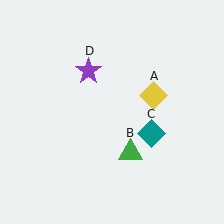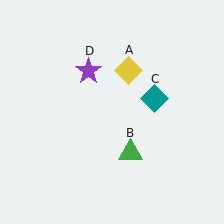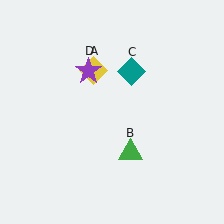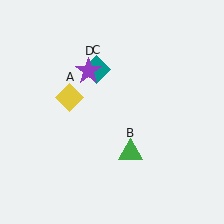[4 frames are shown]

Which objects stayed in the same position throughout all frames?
Green triangle (object B) and purple star (object D) remained stationary.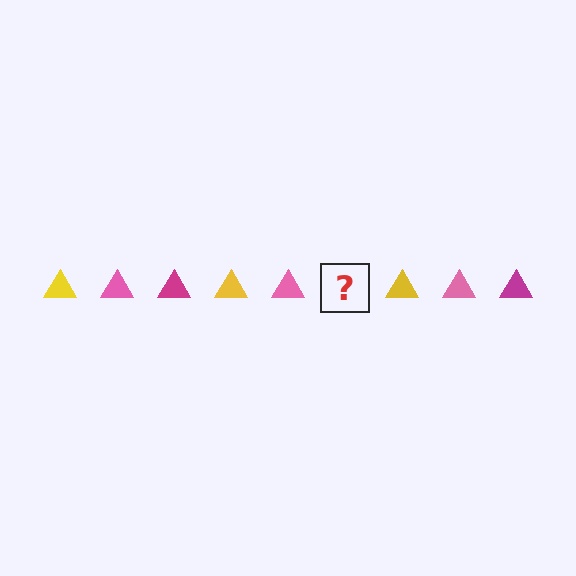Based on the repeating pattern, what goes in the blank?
The blank should be a magenta triangle.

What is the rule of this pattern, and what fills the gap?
The rule is that the pattern cycles through yellow, pink, magenta triangles. The gap should be filled with a magenta triangle.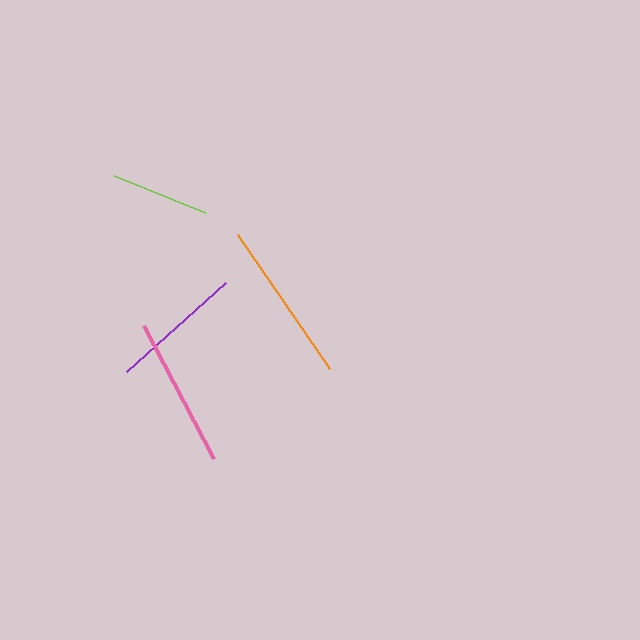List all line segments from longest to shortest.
From longest to shortest: orange, pink, purple, lime.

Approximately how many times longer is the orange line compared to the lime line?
The orange line is approximately 1.7 times the length of the lime line.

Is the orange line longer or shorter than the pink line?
The orange line is longer than the pink line.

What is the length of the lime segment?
The lime segment is approximately 98 pixels long.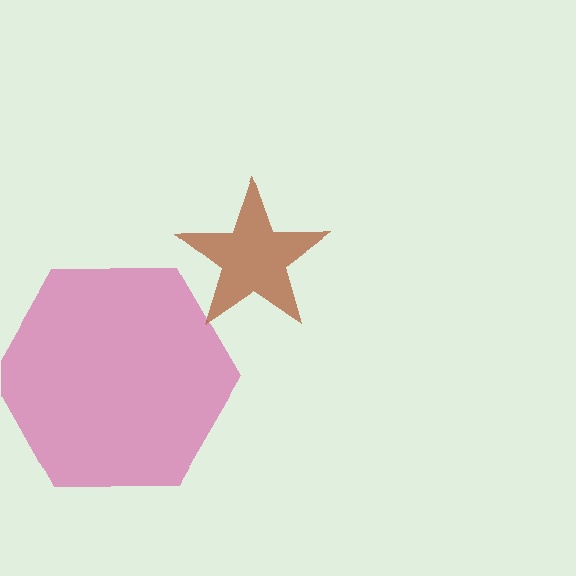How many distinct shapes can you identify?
There are 2 distinct shapes: a magenta hexagon, a brown star.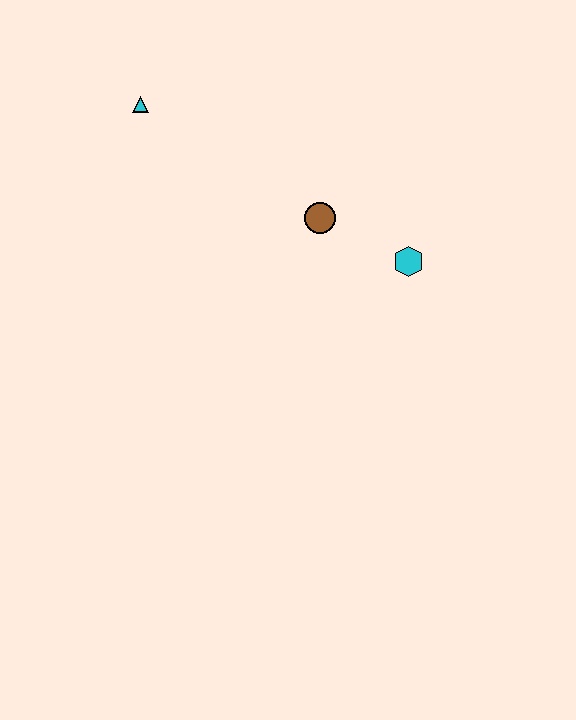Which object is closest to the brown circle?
The cyan hexagon is closest to the brown circle.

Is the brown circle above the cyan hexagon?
Yes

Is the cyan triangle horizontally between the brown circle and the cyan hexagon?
No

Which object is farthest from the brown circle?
The cyan triangle is farthest from the brown circle.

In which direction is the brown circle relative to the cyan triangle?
The brown circle is to the right of the cyan triangle.